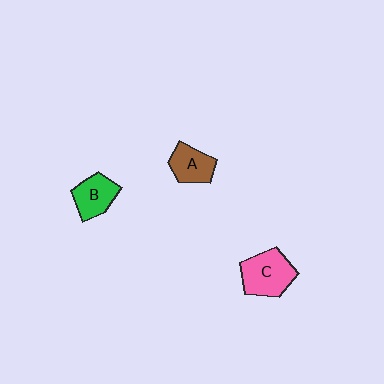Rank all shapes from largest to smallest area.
From largest to smallest: C (pink), B (green), A (brown).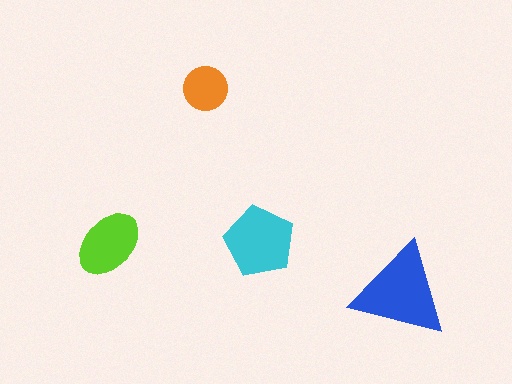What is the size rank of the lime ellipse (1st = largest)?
3rd.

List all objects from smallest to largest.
The orange circle, the lime ellipse, the cyan pentagon, the blue triangle.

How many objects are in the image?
There are 4 objects in the image.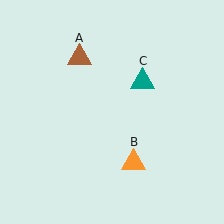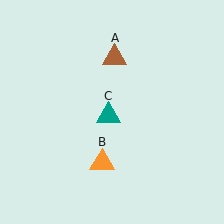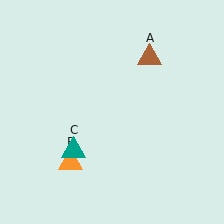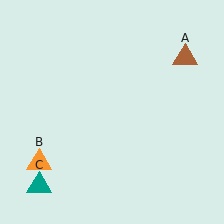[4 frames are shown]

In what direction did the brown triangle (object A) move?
The brown triangle (object A) moved right.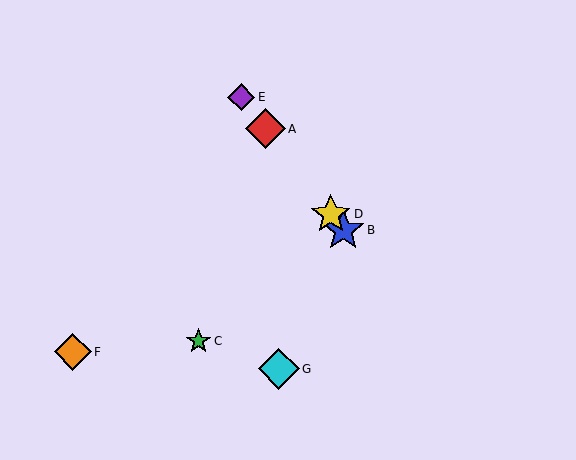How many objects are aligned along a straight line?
4 objects (A, B, D, E) are aligned along a straight line.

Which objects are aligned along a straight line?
Objects A, B, D, E are aligned along a straight line.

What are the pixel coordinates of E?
Object E is at (241, 97).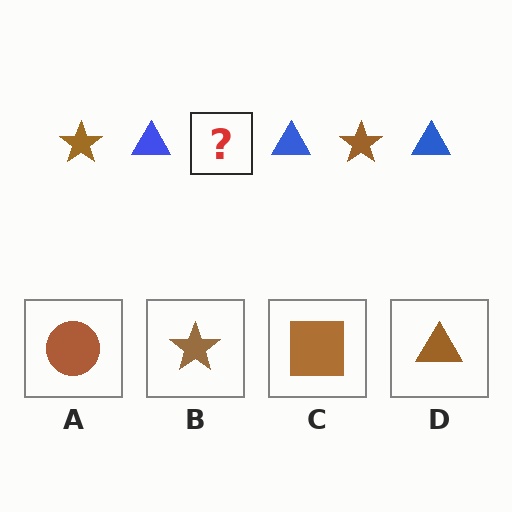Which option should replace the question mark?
Option B.